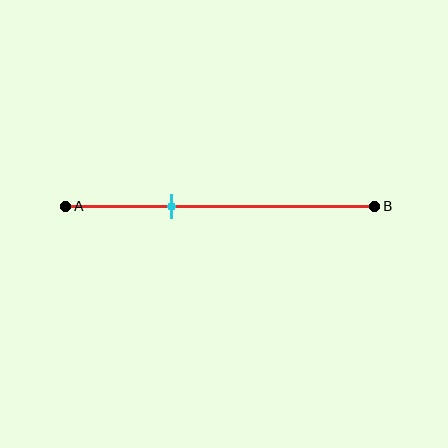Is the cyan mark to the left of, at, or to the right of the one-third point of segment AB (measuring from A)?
The cyan mark is approximately at the one-third point of segment AB.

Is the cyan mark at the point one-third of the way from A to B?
Yes, the mark is approximately at the one-third point.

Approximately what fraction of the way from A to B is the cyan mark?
The cyan mark is approximately 35% of the way from A to B.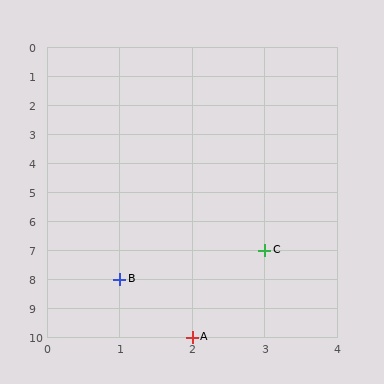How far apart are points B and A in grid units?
Points B and A are 1 column and 2 rows apart (about 2.2 grid units diagonally).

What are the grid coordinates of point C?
Point C is at grid coordinates (3, 7).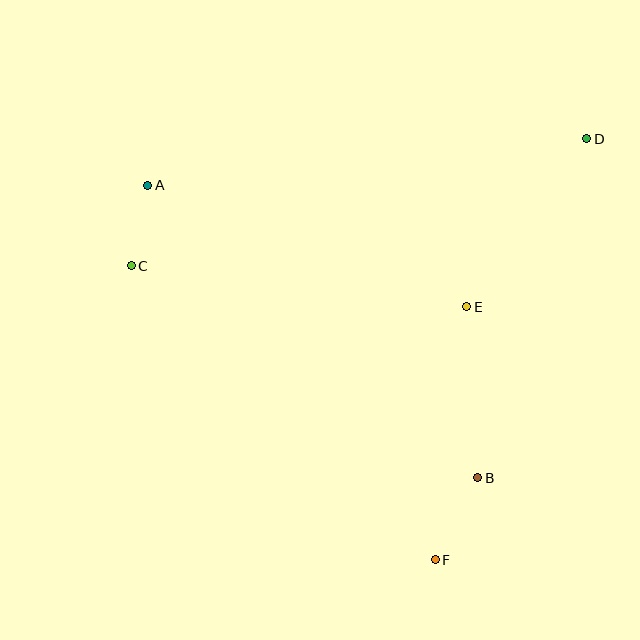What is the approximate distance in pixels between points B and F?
The distance between B and F is approximately 93 pixels.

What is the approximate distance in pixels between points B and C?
The distance between B and C is approximately 406 pixels.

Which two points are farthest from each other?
Points C and D are farthest from each other.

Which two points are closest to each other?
Points A and C are closest to each other.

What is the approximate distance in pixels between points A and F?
The distance between A and F is approximately 472 pixels.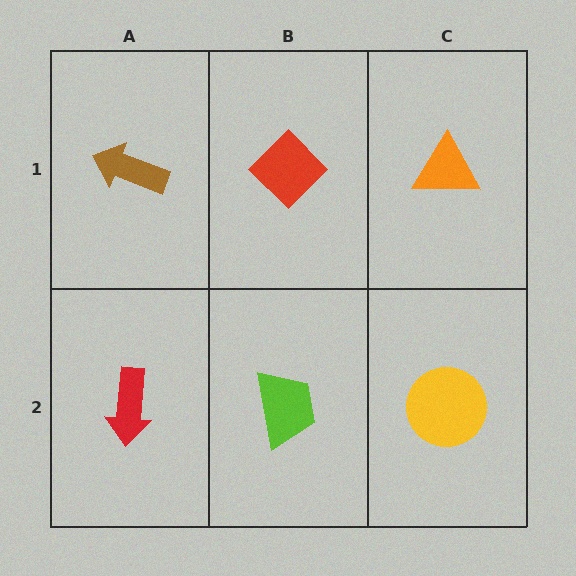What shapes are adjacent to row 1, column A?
A red arrow (row 2, column A), a red diamond (row 1, column B).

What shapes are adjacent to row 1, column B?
A lime trapezoid (row 2, column B), a brown arrow (row 1, column A), an orange triangle (row 1, column C).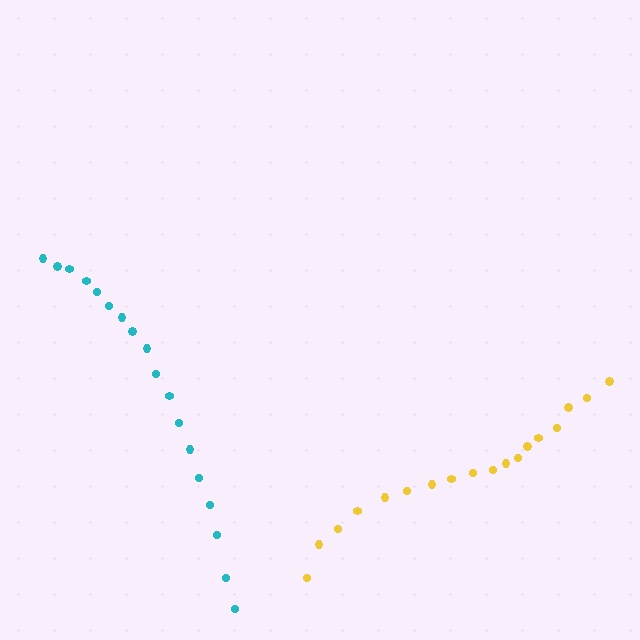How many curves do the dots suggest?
There are 2 distinct paths.